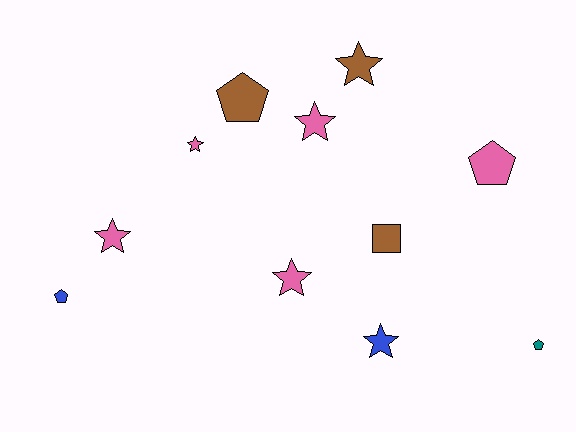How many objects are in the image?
There are 11 objects.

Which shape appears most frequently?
Star, with 6 objects.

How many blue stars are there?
There is 1 blue star.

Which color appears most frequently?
Pink, with 5 objects.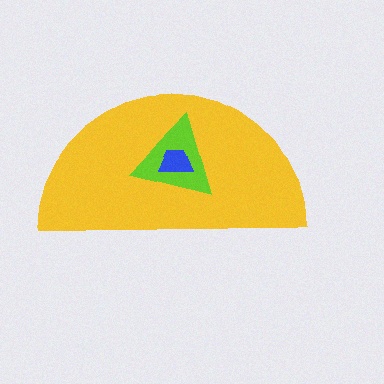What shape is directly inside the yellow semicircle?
The lime triangle.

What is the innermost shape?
The blue trapezoid.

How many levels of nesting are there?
3.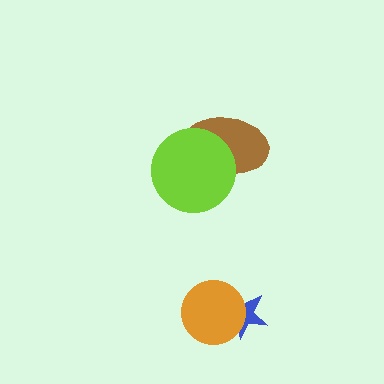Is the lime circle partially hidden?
No, no other shape covers it.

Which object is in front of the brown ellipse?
The lime circle is in front of the brown ellipse.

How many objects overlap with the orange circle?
1 object overlaps with the orange circle.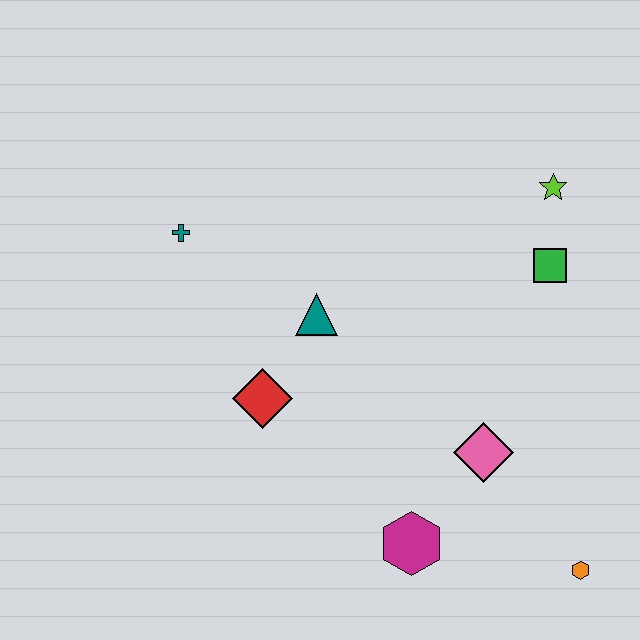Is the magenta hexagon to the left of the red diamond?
No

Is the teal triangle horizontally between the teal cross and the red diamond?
No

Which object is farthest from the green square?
The teal cross is farthest from the green square.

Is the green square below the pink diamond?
No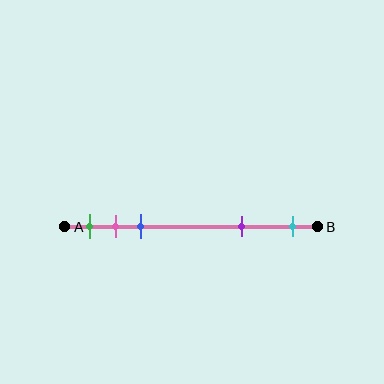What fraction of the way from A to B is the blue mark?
The blue mark is approximately 30% (0.3) of the way from A to B.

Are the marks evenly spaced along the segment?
No, the marks are not evenly spaced.